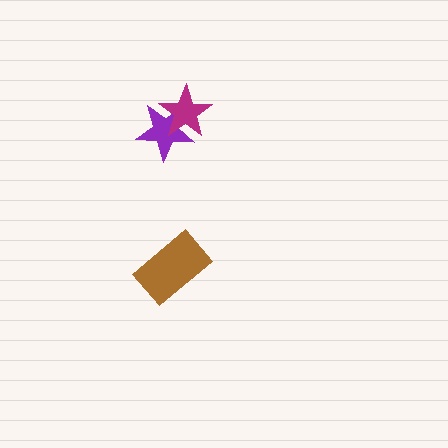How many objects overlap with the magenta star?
1 object overlaps with the magenta star.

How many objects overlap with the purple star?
1 object overlaps with the purple star.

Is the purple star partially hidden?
Yes, it is partially covered by another shape.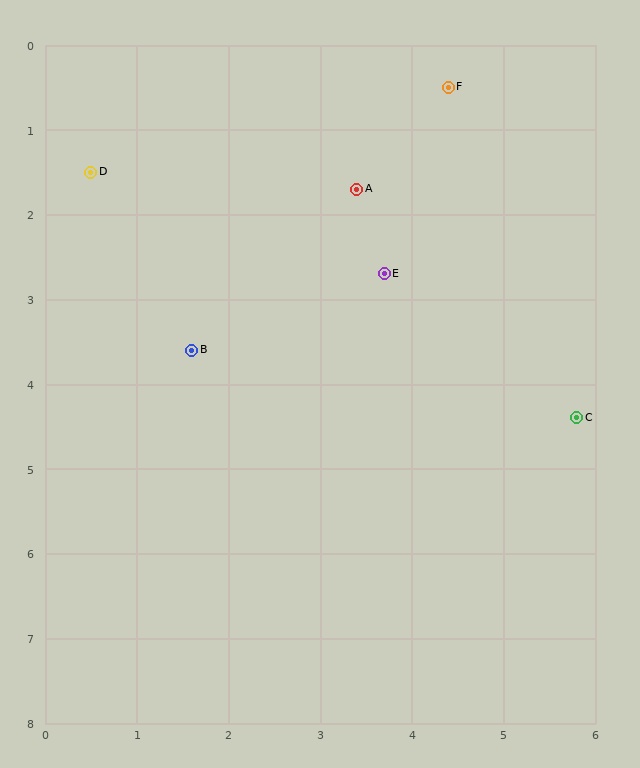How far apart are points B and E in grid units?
Points B and E are about 2.3 grid units apart.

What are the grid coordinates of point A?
Point A is at approximately (3.4, 1.7).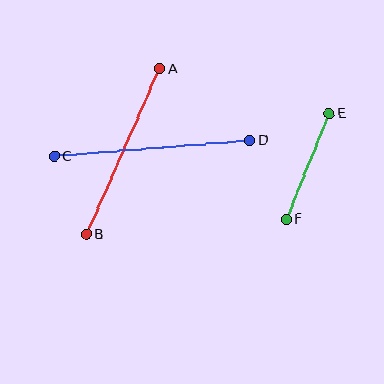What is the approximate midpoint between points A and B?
The midpoint is at approximately (123, 152) pixels.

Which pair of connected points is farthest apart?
Points C and D are farthest apart.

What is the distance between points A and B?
The distance is approximately 181 pixels.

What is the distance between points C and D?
The distance is approximately 197 pixels.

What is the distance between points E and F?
The distance is approximately 114 pixels.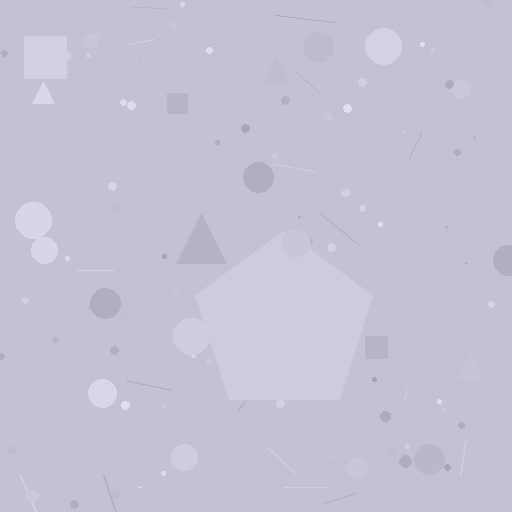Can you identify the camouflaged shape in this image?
The camouflaged shape is a pentagon.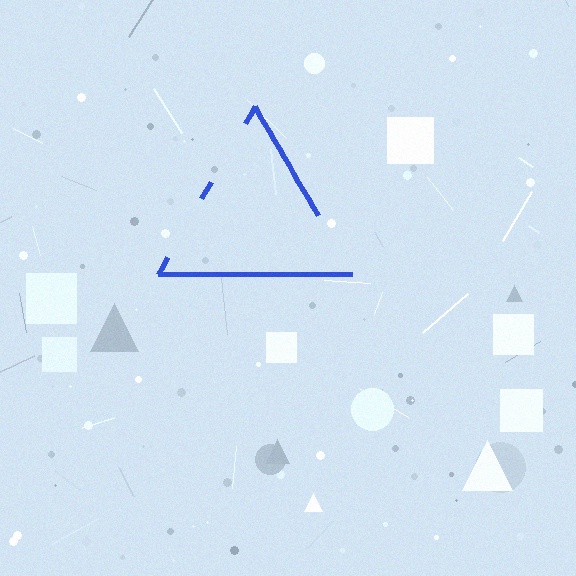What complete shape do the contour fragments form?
The contour fragments form a triangle.